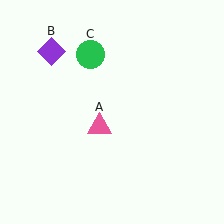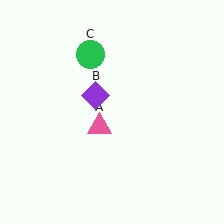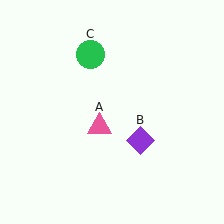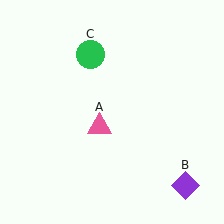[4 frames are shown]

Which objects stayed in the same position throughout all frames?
Pink triangle (object A) and green circle (object C) remained stationary.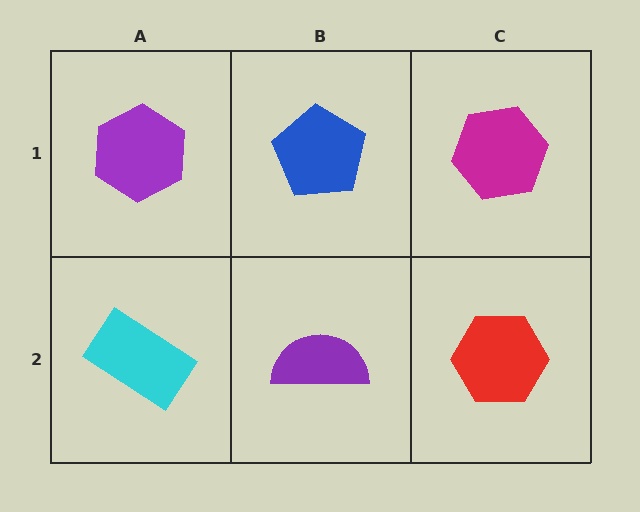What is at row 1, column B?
A blue pentagon.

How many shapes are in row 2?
3 shapes.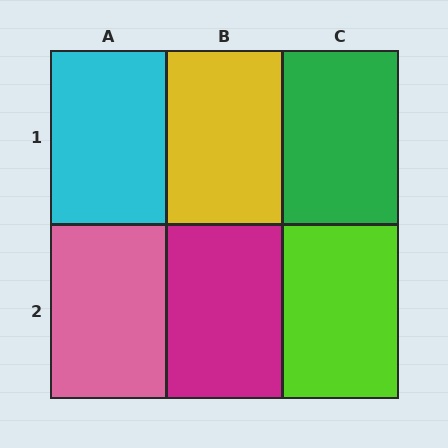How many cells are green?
1 cell is green.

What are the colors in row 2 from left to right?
Pink, magenta, lime.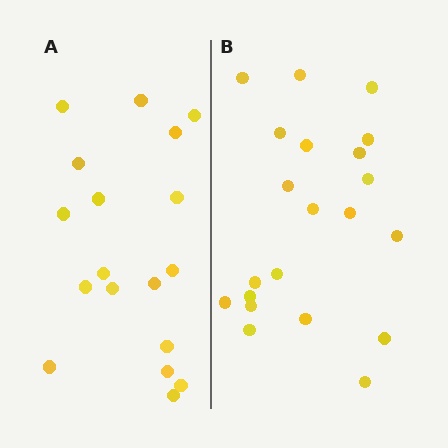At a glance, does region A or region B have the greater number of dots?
Region B (the right region) has more dots.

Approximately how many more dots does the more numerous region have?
Region B has just a few more — roughly 2 or 3 more dots than region A.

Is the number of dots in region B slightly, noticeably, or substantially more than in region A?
Region B has only slightly more — the two regions are fairly close. The ratio is roughly 1.2 to 1.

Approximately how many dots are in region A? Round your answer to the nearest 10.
About 20 dots. (The exact count is 18, which rounds to 20.)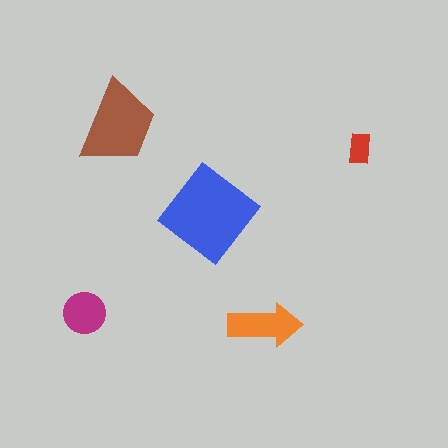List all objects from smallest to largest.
The red rectangle, the magenta circle, the orange arrow, the brown trapezoid, the blue diamond.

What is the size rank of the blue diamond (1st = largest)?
1st.